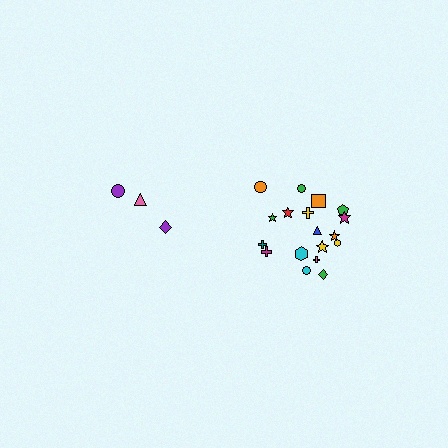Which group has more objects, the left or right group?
The right group.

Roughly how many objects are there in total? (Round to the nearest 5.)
Roughly 20 objects in total.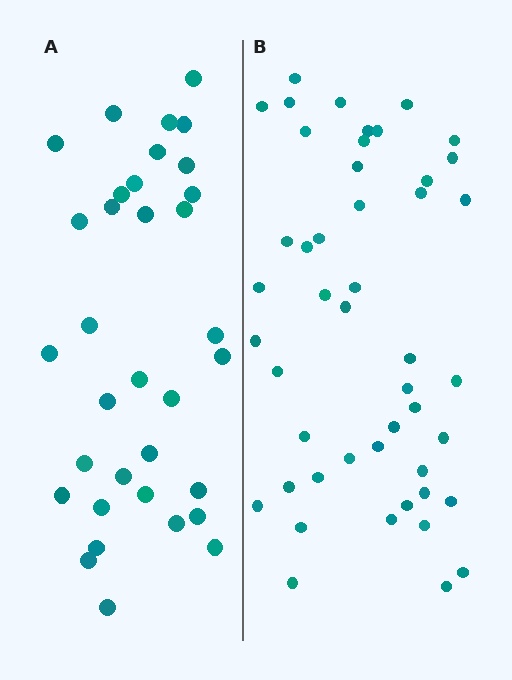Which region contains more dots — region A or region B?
Region B (the right region) has more dots.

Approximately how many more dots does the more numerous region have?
Region B has approximately 15 more dots than region A.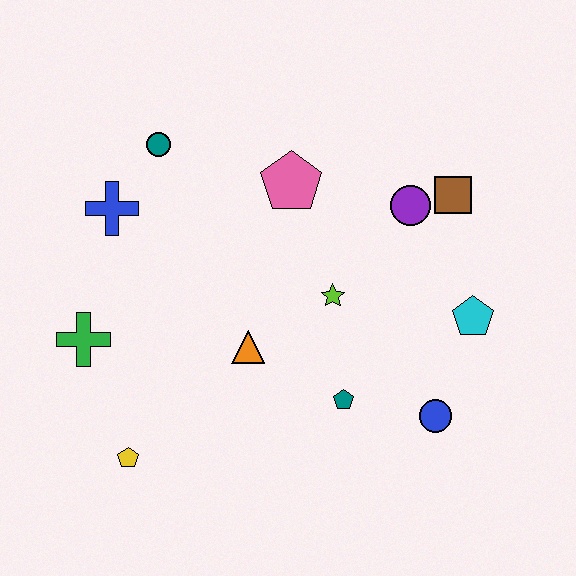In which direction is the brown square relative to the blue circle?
The brown square is above the blue circle.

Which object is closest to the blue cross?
The teal circle is closest to the blue cross.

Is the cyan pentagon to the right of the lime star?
Yes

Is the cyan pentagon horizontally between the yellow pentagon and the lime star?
No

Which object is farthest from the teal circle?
The blue circle is farthest from the teal circle.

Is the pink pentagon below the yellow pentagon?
No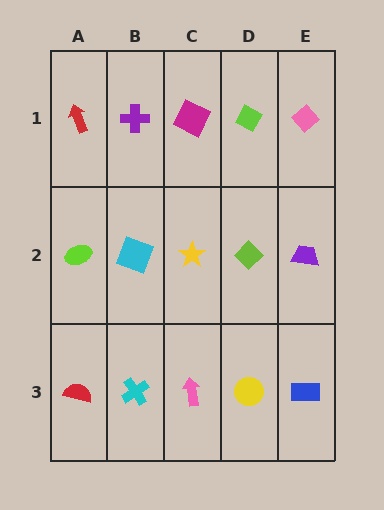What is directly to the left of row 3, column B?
A red semicircle.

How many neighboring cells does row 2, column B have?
4.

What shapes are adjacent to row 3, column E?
A purple trapezoid (row 2, column E), a yellow circle (row 3, column D).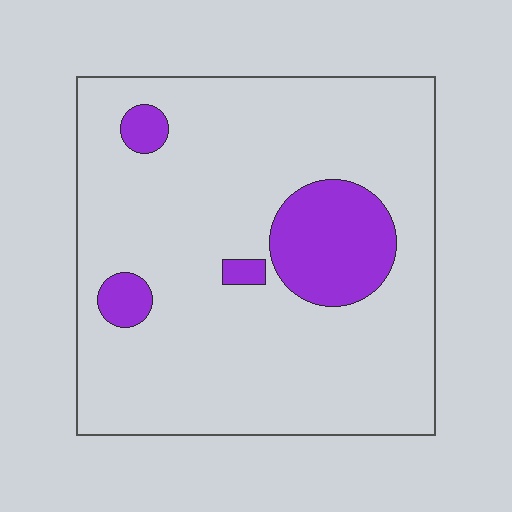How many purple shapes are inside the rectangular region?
4.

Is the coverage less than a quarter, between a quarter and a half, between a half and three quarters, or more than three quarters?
Less than a quarter.